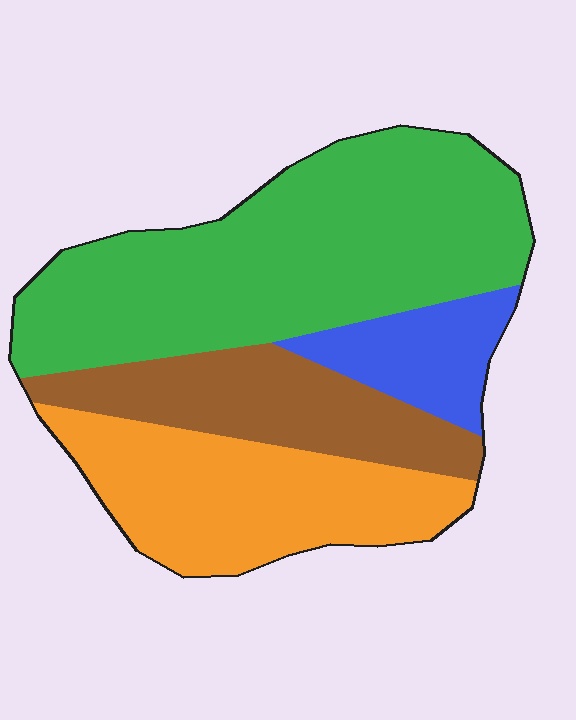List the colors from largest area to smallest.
From largest to smallest: green, orange, brown, blue.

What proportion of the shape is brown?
Brown takes up about one fifth (1/5) of the shape.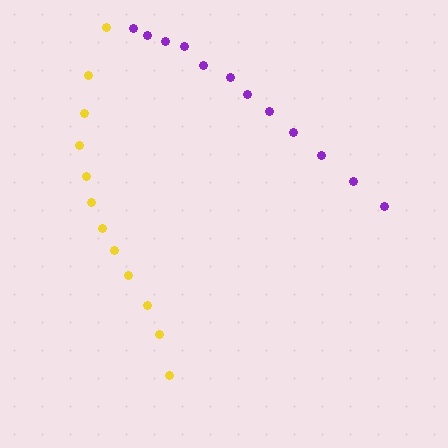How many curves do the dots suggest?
There are 2 distinct paths.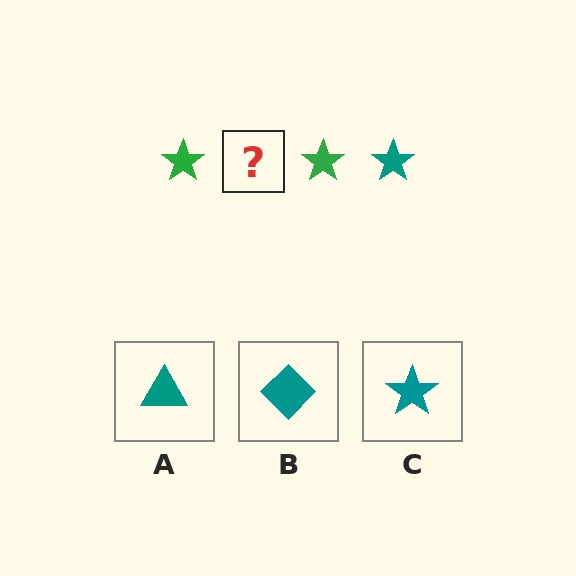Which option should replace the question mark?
Option C.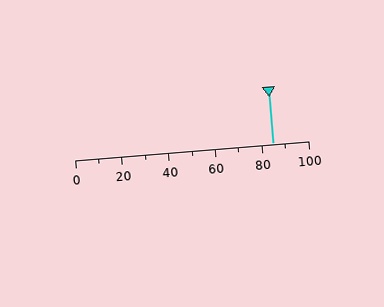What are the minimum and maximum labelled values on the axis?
The axis runs from 0 to 100.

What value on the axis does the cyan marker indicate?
The marker indicates approximately 85.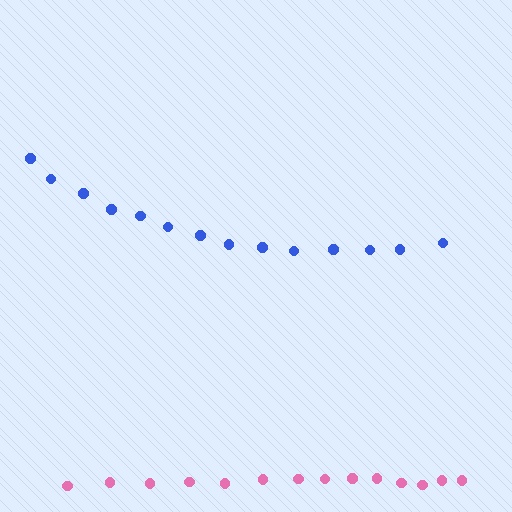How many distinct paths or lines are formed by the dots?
There are 2 distinct paths.